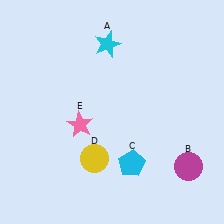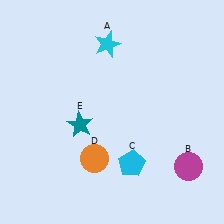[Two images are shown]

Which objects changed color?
D changed from yellow to orange. E changed from pink to teal.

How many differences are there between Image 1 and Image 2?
There are 2 differences between the two images.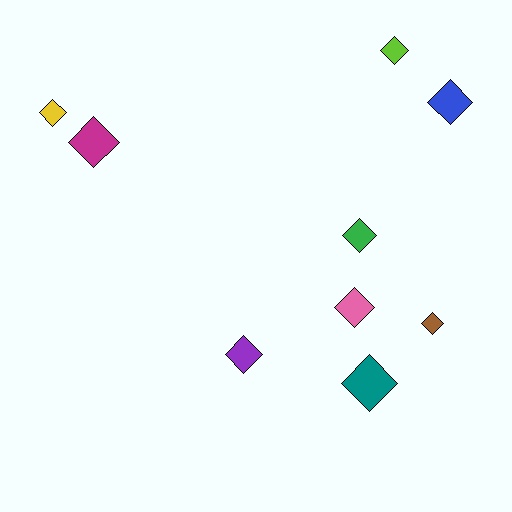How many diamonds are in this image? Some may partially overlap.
There are 9 diamonds.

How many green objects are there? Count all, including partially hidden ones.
There is 1 green object.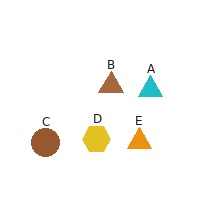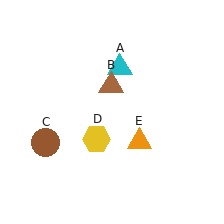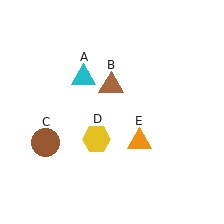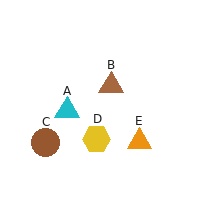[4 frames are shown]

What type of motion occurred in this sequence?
The cyan triangle (object A) rotated counterclockwise around the center of the scene.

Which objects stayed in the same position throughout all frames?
Brown triangle (object B) and brown circle (object C) and yellow hexagon (object D) and orange triangle (object E) remained stationary.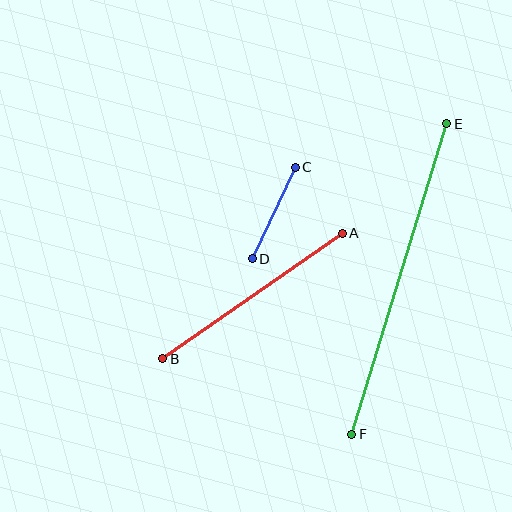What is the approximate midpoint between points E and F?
The midpoint is at approximately (399, 279) pixels.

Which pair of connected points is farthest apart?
Points E and F are farthest apart.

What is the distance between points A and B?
The distance is approximately 219 pixels.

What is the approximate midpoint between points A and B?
The midpoint is at approximately (252, 296) pixels.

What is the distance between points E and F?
The distance is approximately 325 pixels.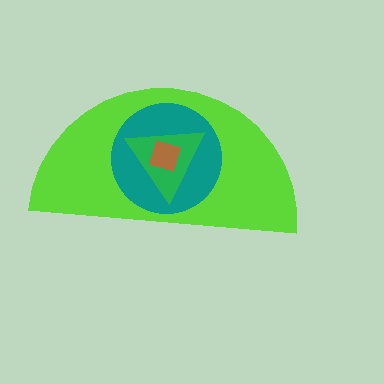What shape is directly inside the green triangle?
The brown square.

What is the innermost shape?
The brown square.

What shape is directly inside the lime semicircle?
The teal circle.